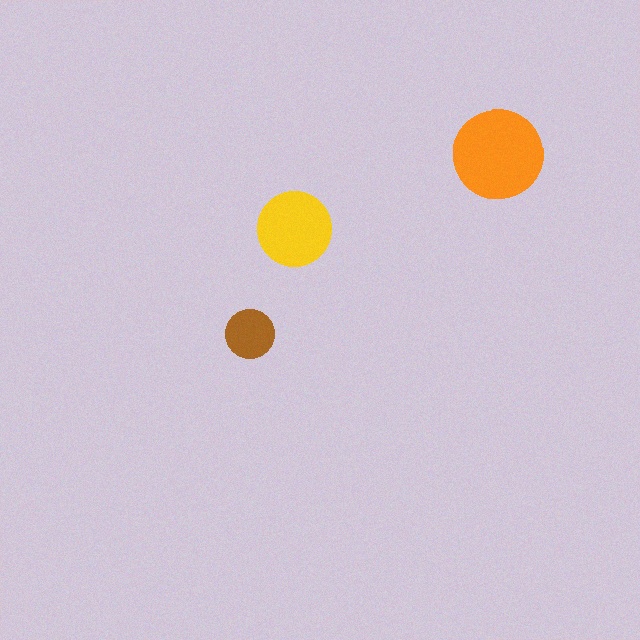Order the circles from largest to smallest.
the orange one, the yellow one, the brown one.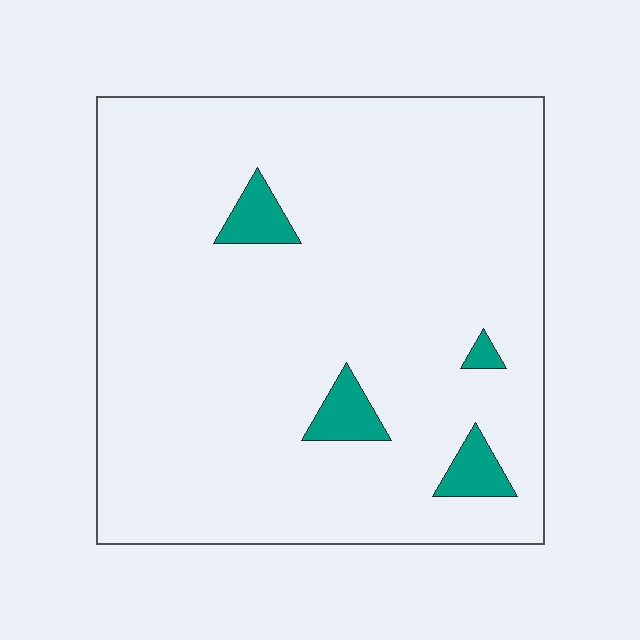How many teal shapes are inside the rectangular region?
4.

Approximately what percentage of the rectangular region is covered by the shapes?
Approximately 5%.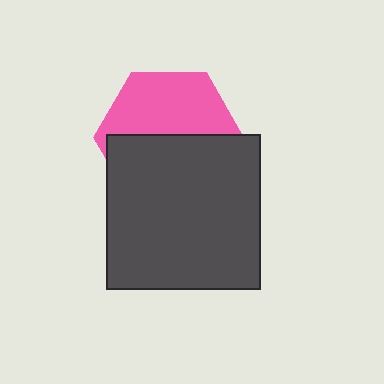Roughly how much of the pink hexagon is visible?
About half of it is visible (roughly 48%).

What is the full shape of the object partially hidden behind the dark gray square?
The partially hidden object is a pink hexagon.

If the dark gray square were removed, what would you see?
You would see the complete pink hexagon.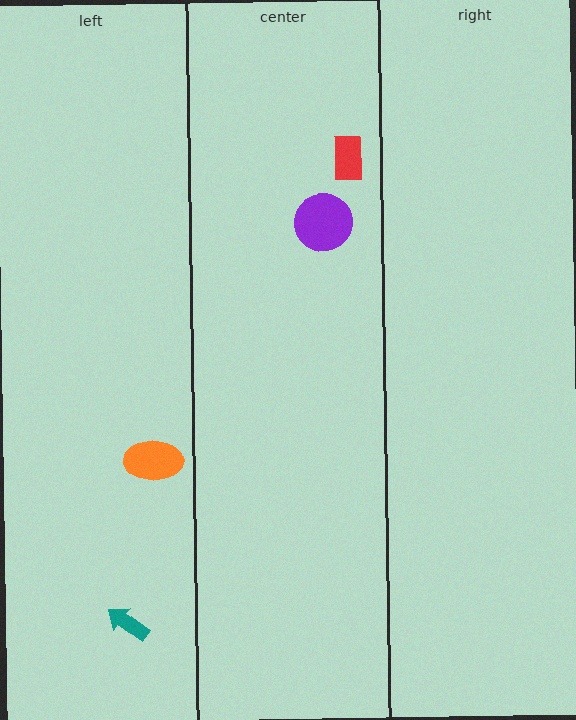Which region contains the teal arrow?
The left region.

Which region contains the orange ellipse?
The left region.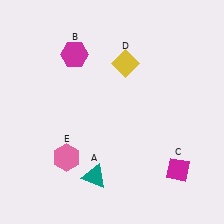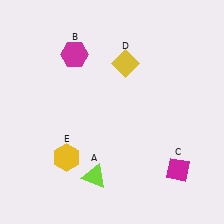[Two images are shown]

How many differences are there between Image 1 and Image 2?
There are 2 differences between the two images.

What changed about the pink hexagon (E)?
In Image 1, E is pink. In Image 2, it changed to yellow.